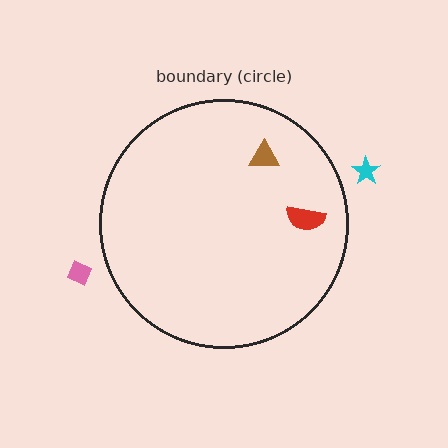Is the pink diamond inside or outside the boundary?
Outside.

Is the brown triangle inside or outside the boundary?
Inside.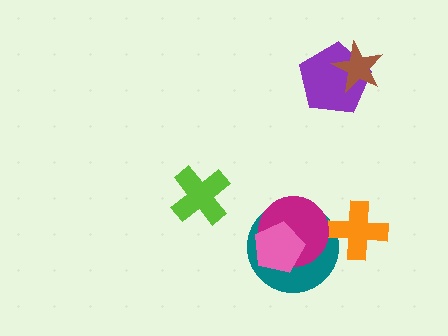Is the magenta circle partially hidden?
Yes, it is partially covered by another shape.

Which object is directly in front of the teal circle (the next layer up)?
The orange cross is directly in front of the teal circle.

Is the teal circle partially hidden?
Yes, it is partially covered by another shape.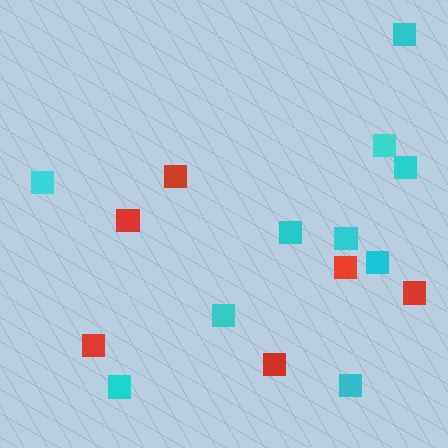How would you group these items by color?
There are 2 groups: one group of red squares (6) and one group of cyan squares (10).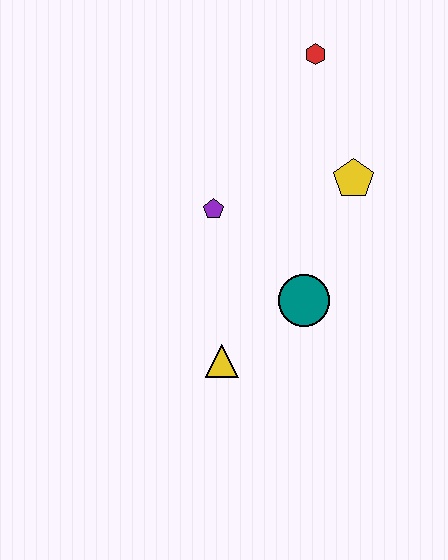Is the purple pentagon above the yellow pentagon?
No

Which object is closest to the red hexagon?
The yellow pentagon is closest to the red hexagon.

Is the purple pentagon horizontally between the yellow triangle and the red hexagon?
No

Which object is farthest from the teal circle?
The red hexagon is farthest from the teal circle.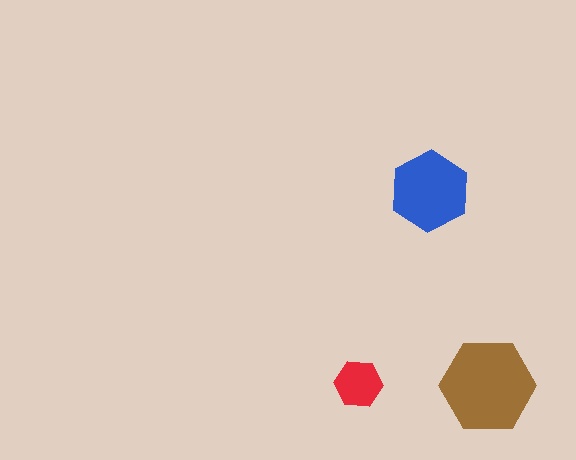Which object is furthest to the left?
The red hexagon is leftmost.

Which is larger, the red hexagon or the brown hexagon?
The brown one.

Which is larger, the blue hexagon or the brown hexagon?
The brown one.